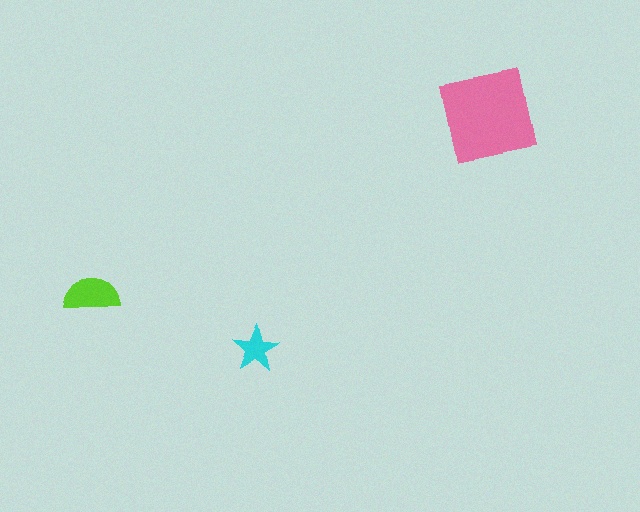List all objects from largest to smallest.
The pink square, the lime semicircle, the cyan star.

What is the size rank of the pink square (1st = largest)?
1st.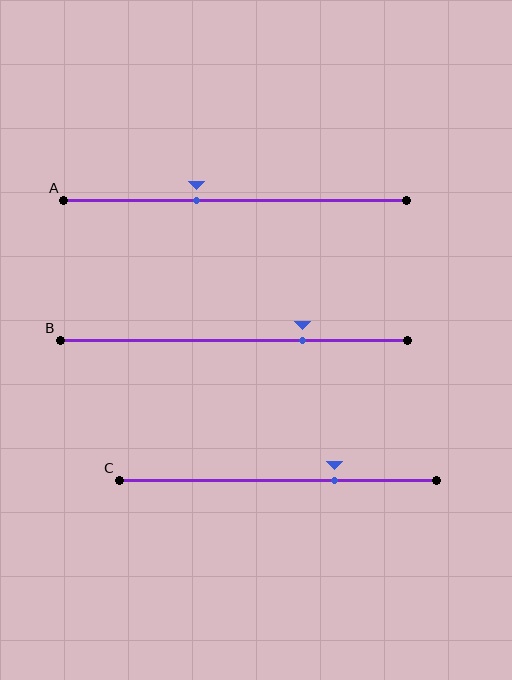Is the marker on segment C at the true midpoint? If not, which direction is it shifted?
No, the marker on segment C is shifted to the right by about 18% of the segment length.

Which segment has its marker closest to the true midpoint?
Segment A has its marker closest to the true midpoint.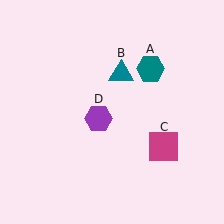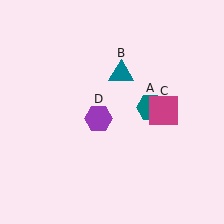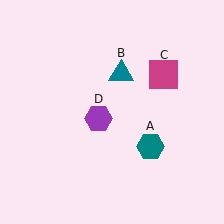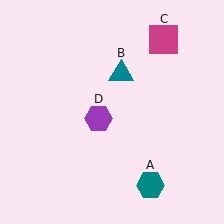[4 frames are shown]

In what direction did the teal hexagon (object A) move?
The teal hexagon (object A) moved down.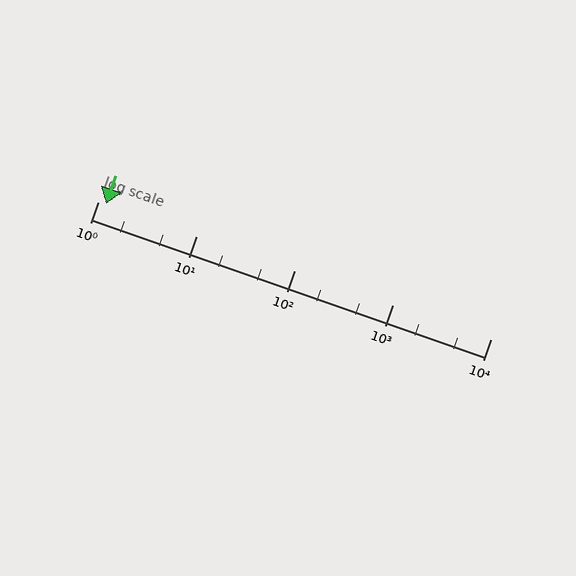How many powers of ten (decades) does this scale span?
The scale spans 4 decades, from 1 to 10000.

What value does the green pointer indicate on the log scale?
The pointer indicates approximately 1.2.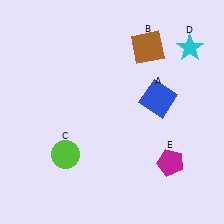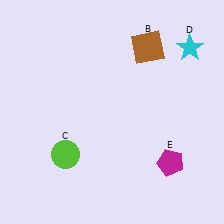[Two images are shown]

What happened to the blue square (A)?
The blue square (A) was removed in Image 2. It was in the top-right area of Image 1.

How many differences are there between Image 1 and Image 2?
There is 1 difference between the two images.